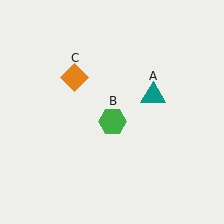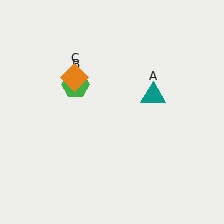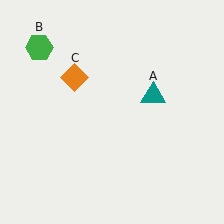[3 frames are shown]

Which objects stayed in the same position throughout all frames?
Teal triangle (object A) and orange diamond (object C) remained stationary.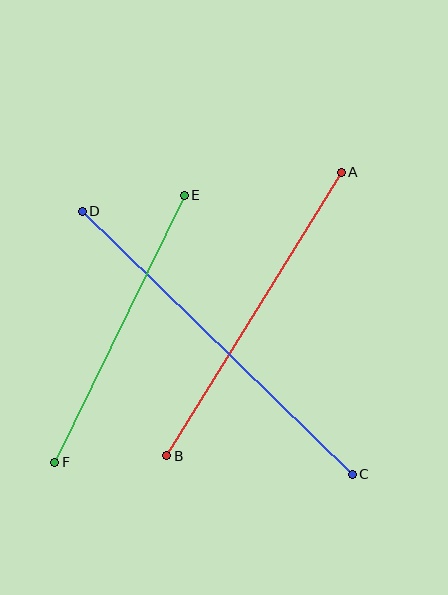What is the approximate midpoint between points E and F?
The midpoint is at approximately (120, 329) pixels.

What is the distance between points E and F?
The distance is approximately 297 pixels.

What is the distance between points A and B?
The distance is approximately 333 pixels.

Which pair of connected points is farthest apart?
Points C and D are farthest apart.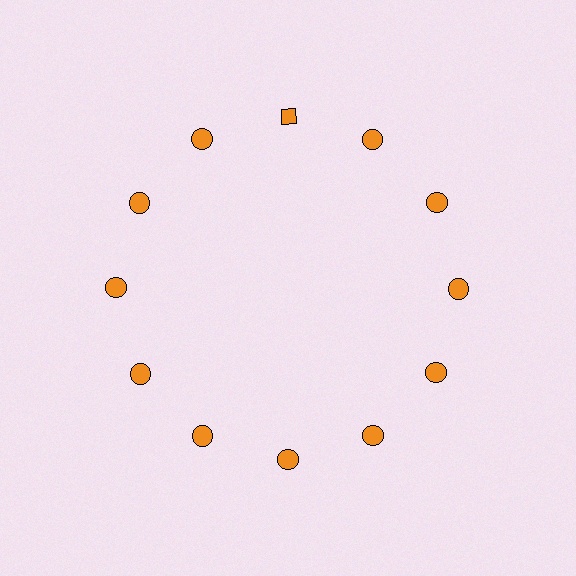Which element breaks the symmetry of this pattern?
The orange diamond at roughly the 12 o'clock position breaks the symmetry. All other shapes are orange circles.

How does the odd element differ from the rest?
It has a different shape: diamond instead of circle.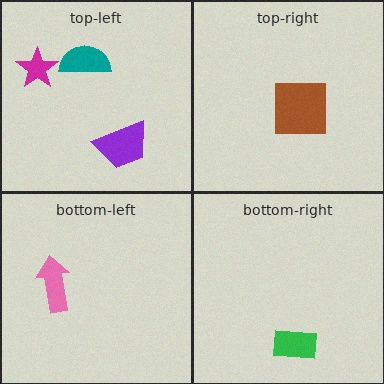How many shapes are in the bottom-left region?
1.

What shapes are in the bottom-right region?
The green rectangle.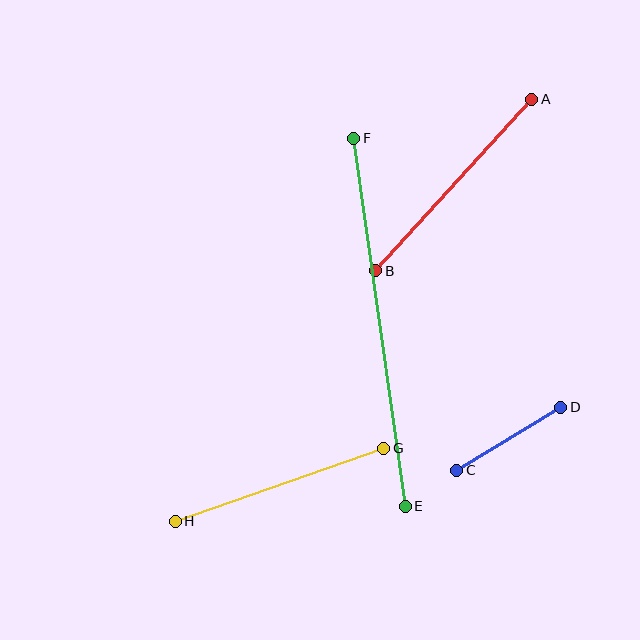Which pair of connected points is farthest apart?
Points E and F are farthest apart.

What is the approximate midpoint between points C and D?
The midpoint is at approximately (509, 439) pixels.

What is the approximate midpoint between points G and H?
The midpoint is at approximately (279, 485) pixels.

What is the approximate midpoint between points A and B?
The midpoint is at approximately (454, 185) pixels.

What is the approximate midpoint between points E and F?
The midpoint is at approximately (380, 322) pixels.